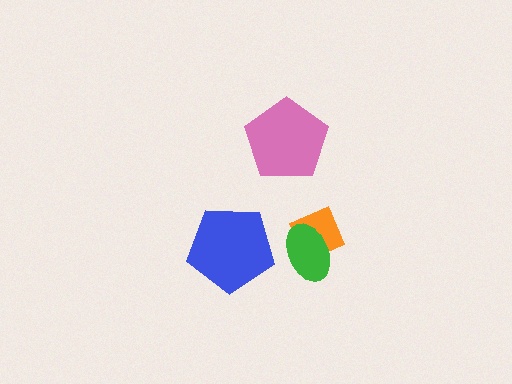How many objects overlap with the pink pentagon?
0 objects overlap with the pink pentagon.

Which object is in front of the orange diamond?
The green ellipse is in front of the orange diamond.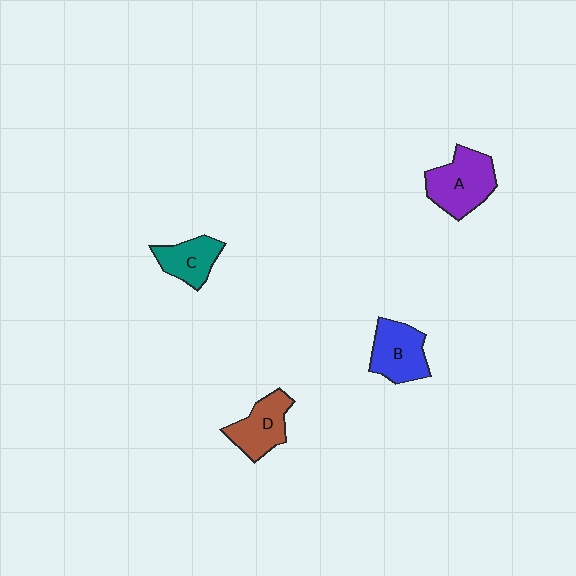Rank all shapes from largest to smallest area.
From largest to smallest: A (purple), B (blue), D (brown), C (teal).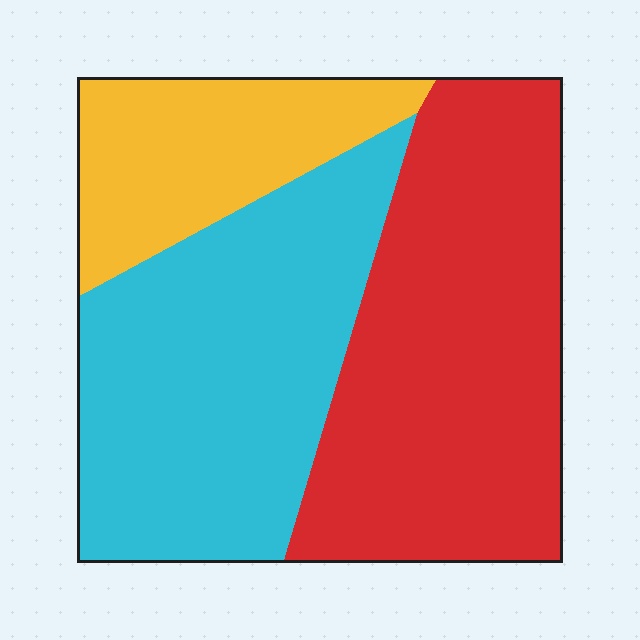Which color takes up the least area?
Yellow, at roughly 20%.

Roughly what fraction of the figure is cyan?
Cyan takes up about two fifths (2/5) of the figure.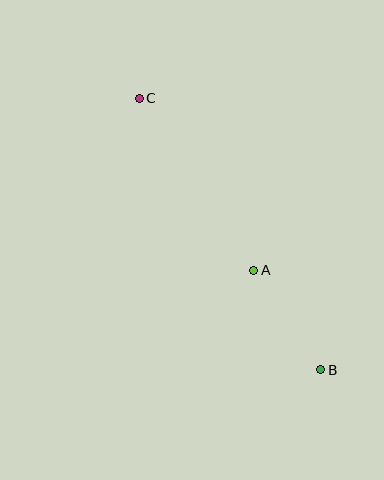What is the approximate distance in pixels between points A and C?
The distance between A and C is approximately 207 pixels.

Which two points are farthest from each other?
Points B and C are farthest from each other.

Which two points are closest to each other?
Points A and B are closest to each other.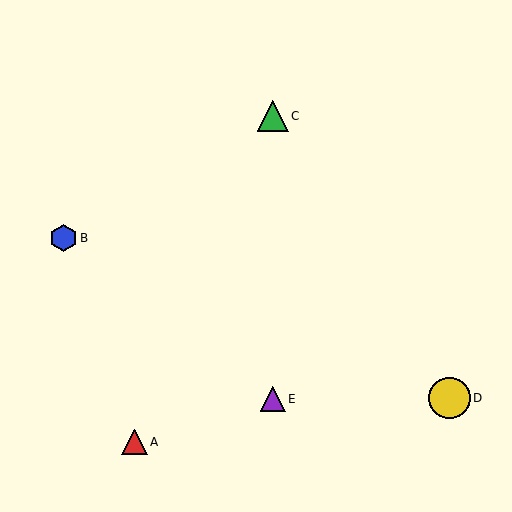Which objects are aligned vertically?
Objects C, E are aligned vertically.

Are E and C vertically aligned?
Yes, both are at x≈273.